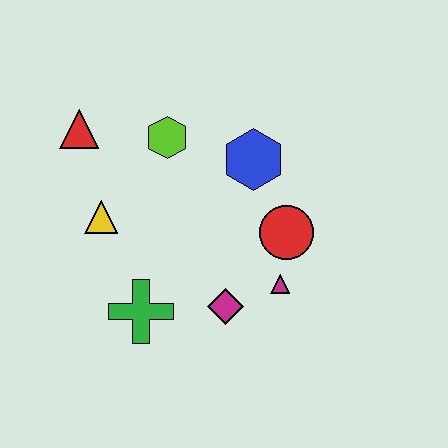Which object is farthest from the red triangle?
The magenta triangle is farthest from the red triangle.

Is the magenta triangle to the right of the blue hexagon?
Yes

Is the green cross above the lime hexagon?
No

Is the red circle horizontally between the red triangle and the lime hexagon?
No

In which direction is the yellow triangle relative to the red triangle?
The yellow triangle is below the red triangle.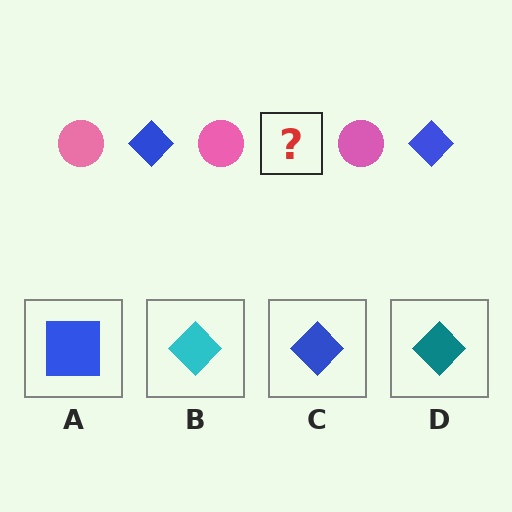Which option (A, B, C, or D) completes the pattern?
C.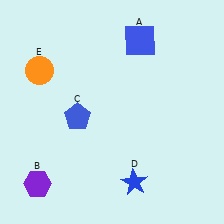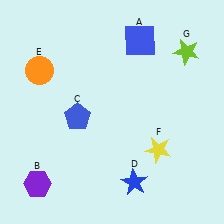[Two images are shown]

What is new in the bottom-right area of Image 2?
A yellow star (F) was added in the bottom-right area of Image 2.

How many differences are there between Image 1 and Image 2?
There are 2 differences between the two images.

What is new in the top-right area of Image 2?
A lime star (G) was added in the top-right area of Image 2.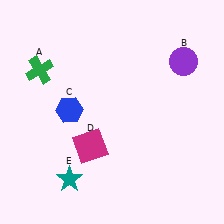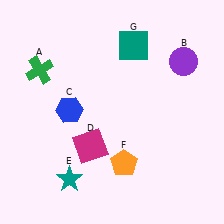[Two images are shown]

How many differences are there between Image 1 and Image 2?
There are 2 differences between the two images.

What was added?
An orange pentagon (F), a teal square (G) were added in Image 2.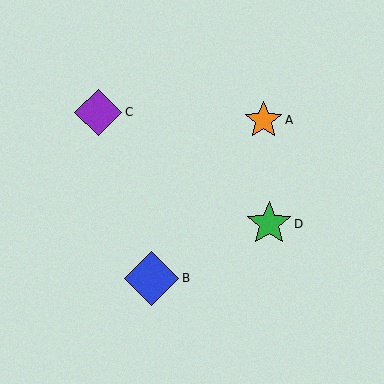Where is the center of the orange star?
The center of the orange star is at (263, 120).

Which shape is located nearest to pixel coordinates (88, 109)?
The purple diamond (labeled C) at (98, 112) is nearest to that location.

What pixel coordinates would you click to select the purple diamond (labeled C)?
Click at (98, 112) to select the purple diamond C.